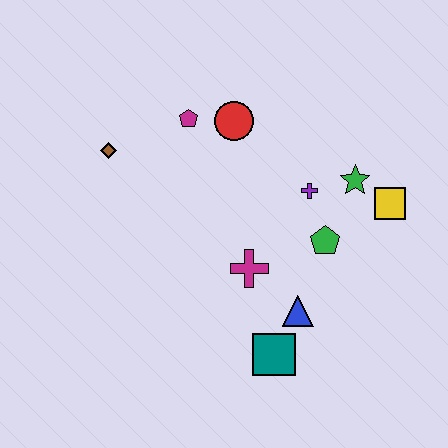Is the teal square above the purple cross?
No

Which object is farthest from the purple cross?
The brown diamond is farthest from the purple cross.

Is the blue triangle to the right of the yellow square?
No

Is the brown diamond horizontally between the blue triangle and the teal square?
No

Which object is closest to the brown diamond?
The magenta pentagon is closest to the brown diamond.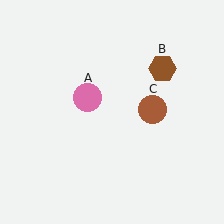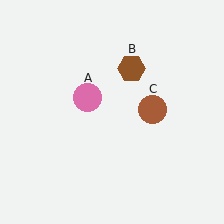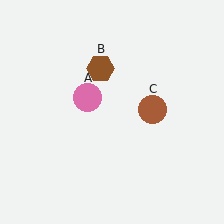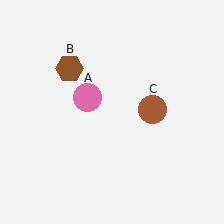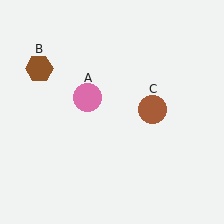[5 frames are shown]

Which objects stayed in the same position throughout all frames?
Pink circle (object A) and brown circle (object C) remained stationary.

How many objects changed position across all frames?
1 object changed position: brown hexagon (object B).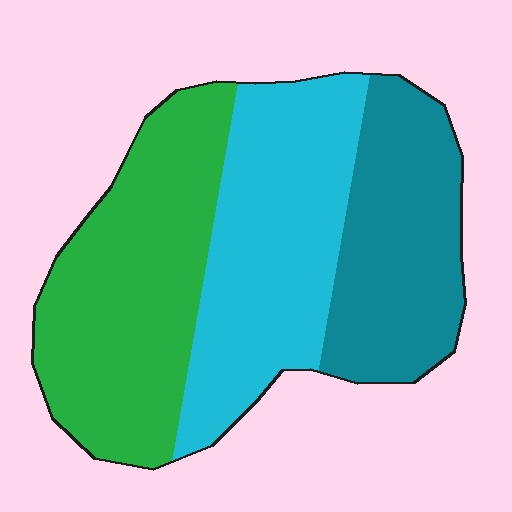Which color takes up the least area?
Teal, at roughly 25%.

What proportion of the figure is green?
Green covers around 40% of the figure.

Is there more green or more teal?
Green.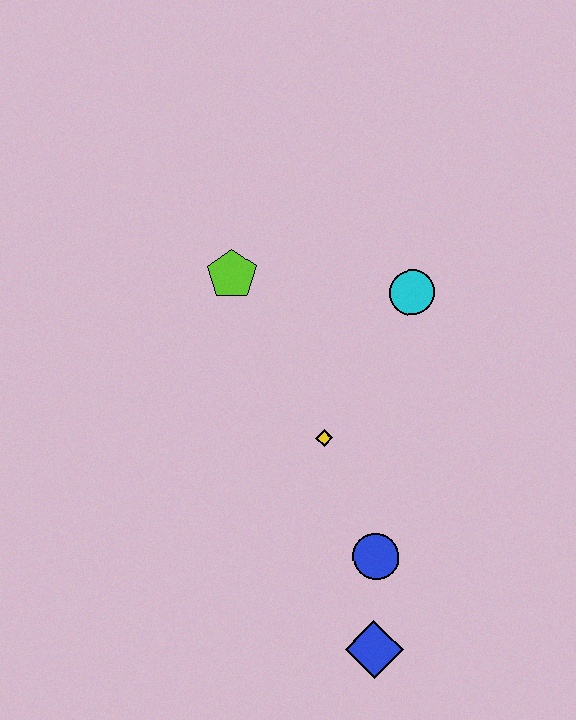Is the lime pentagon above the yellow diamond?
Yes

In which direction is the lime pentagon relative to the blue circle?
The lime pentagon is above the blue circle.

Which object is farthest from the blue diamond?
The lime pentagon is farthest from the blue diamond.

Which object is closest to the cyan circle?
The yellow diamond is closest to the cyan circle.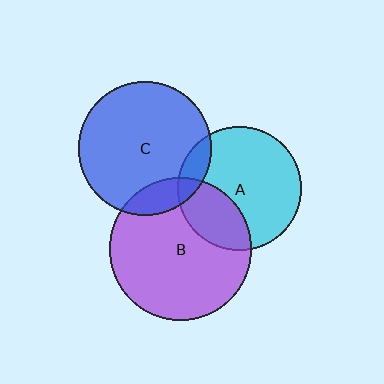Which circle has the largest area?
Circle B (purple).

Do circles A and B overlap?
Yes.